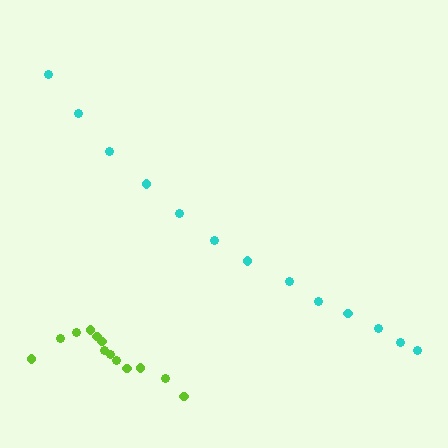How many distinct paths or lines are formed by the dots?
There are 2 distinct paths.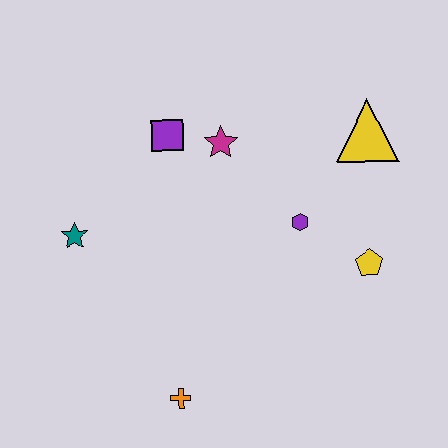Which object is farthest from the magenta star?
The orange cross is farthest from the magenta star.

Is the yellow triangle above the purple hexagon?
Yes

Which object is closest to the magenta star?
The purple square is closest to the magenta star.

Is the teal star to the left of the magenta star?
Yes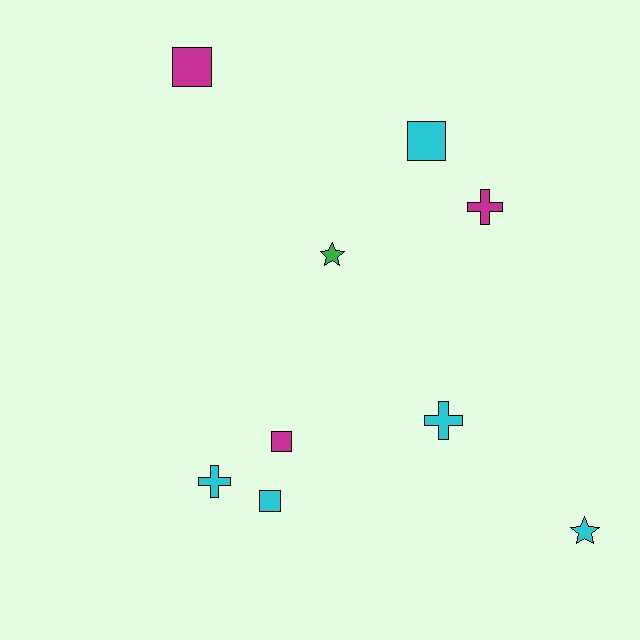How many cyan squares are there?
There are 2 cyan squares.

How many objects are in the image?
There are 9 objects.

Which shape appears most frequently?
Square, with 4 objects.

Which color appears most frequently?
Cyan, with 5 objects.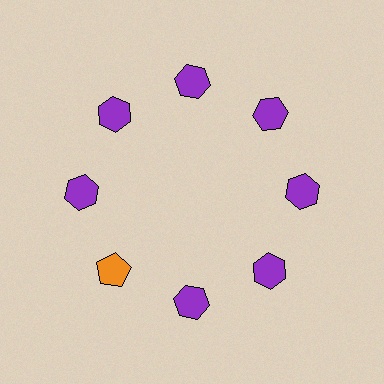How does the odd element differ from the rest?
It differs in both color (orange instead of purple) and shape (pentagon instead of hexagon).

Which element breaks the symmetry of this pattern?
The orange pentagon at roughly the 8 o'clock position breaks the symmetry. All other shapes are purple hexagons.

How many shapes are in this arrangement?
There are 8 shapes arranged in a ring pattern.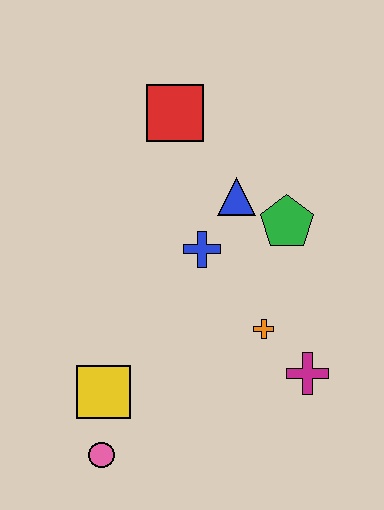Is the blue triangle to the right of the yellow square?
Yes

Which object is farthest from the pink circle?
The red square is farthest from the pink circle.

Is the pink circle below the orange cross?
Yes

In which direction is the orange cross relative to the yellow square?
The orange cross is to the right of the yellow square.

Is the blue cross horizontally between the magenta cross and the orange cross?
No